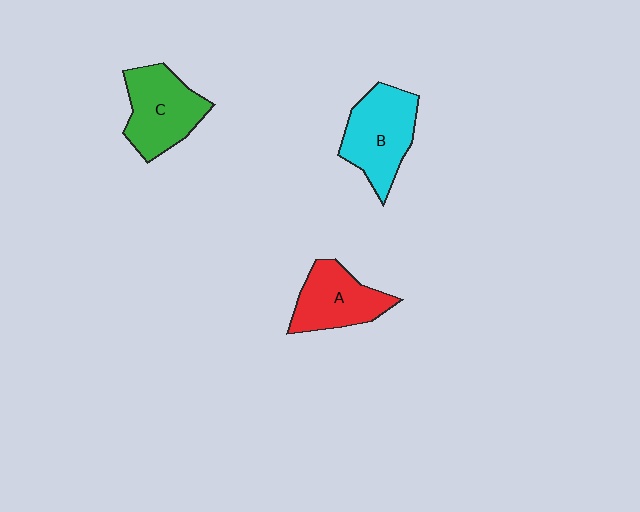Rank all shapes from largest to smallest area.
From largest to smallest: B (cyan), C (green), A (red).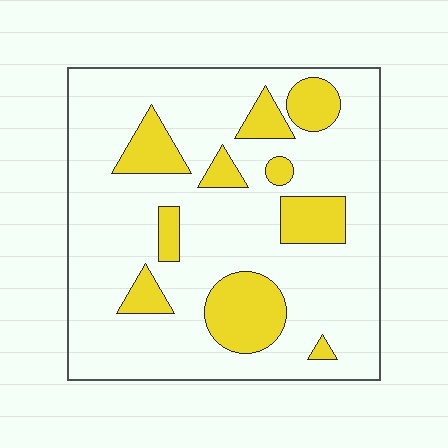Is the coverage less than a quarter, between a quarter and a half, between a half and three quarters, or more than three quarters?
Less than a quarter.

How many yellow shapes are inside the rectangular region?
10.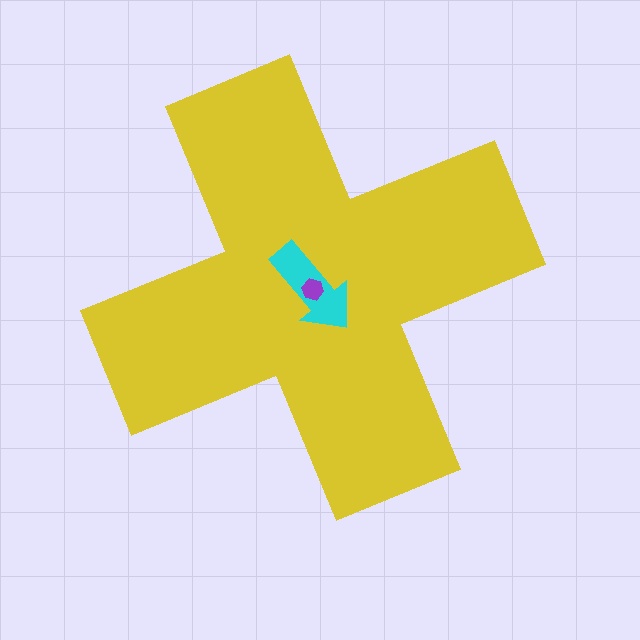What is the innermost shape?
The purple hexagon.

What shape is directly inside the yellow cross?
The cyan arrow.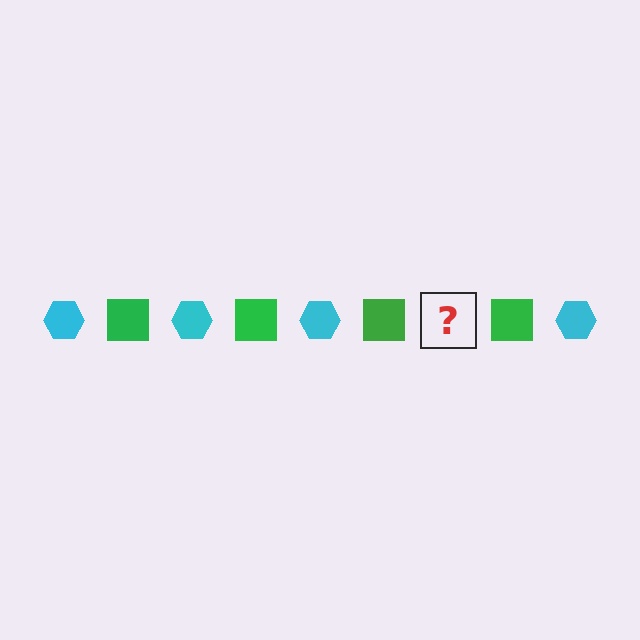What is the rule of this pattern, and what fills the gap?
The rule is that the pattern alternates between cyan hexagon and green square. The gap should be filled with a cyan hexagon.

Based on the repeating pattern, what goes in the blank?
The blank should be a cyan hexagon.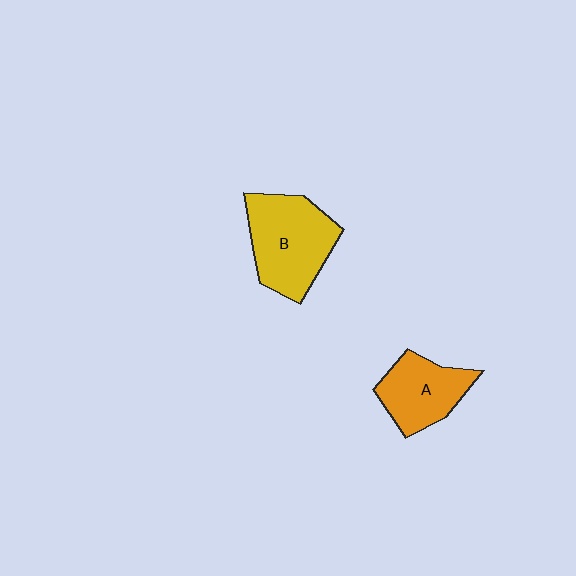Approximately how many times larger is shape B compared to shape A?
Approximately 1.4 times.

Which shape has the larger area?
Shape B (yellow).